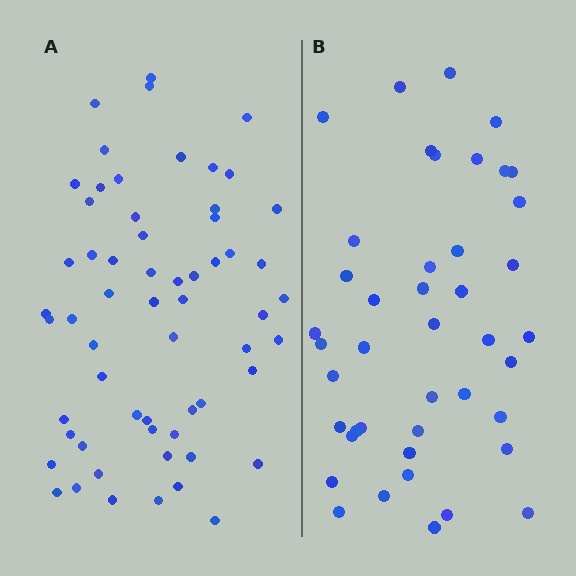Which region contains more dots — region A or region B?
Region A (the left region) has more dots.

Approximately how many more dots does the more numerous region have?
Region A has approximately 15 more dots than region B.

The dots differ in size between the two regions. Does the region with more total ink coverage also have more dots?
No. Region B has more total ink coverage because its dots are larger, but region A actually contains more individual dots. Total area can be misleading — the number of items is what matters here.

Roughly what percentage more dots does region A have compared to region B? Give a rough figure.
About 40% more.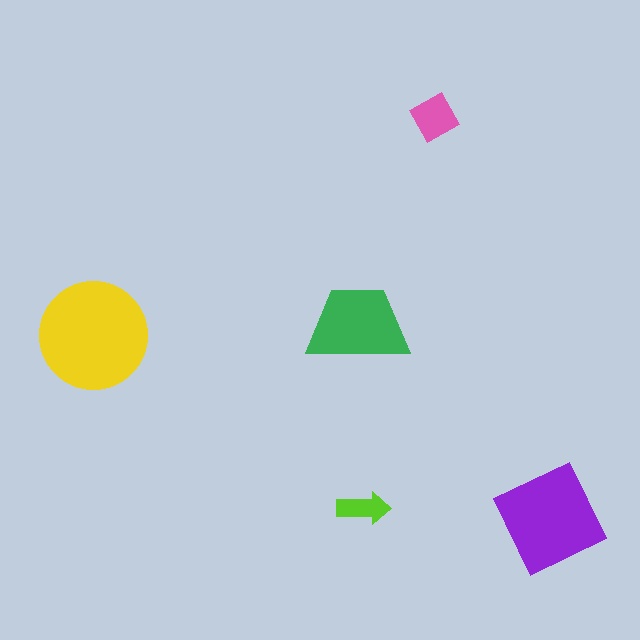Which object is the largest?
The yellow circle.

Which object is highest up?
The pink square is topmost.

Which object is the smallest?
The lime arrow.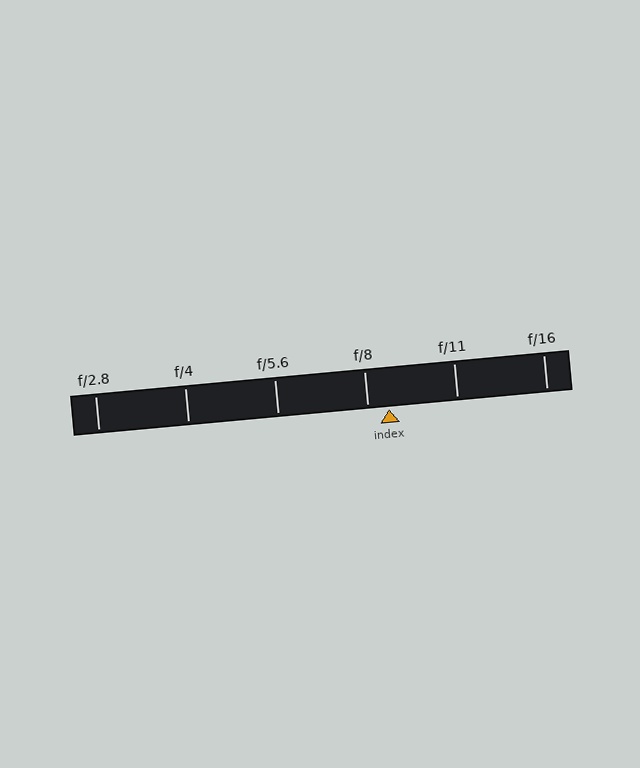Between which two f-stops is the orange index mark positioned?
The index mark is between f/8 and f/11.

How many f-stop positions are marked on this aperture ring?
There are 6 f-stop positions marked.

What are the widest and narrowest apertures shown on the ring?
The widest aperture shown is f/2.8 and the narrowest is f/16.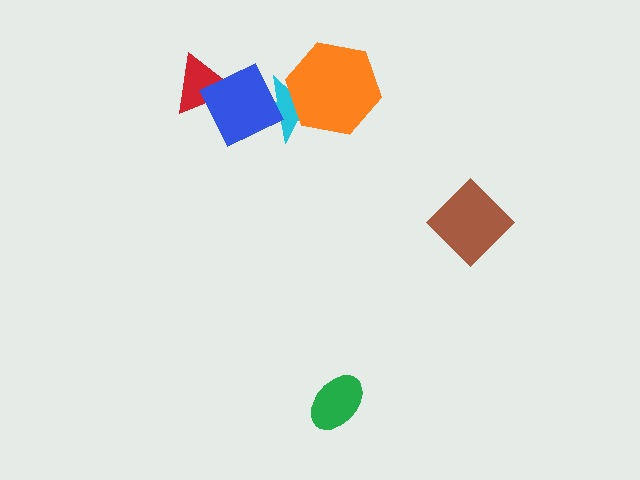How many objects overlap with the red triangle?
1 object overlaps with the red triangle.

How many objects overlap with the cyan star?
2 objects overlap with the cyan star.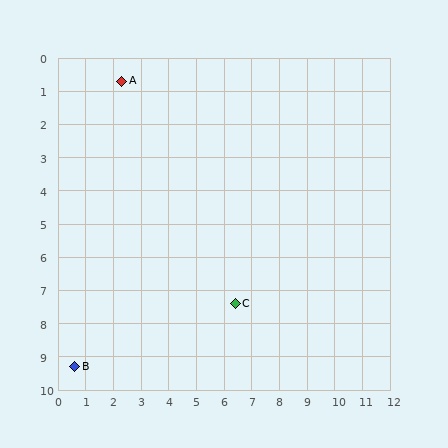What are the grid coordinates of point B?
Point B is at approximately (0.6, 9.3).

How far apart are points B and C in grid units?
Points B and C are about 6.1 grid units apart.